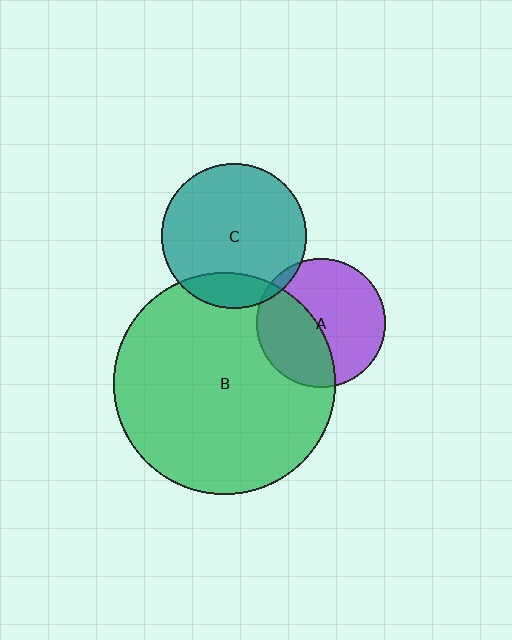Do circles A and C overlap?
Yes.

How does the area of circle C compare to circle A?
Approximately 1.3 times.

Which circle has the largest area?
Circle B (green).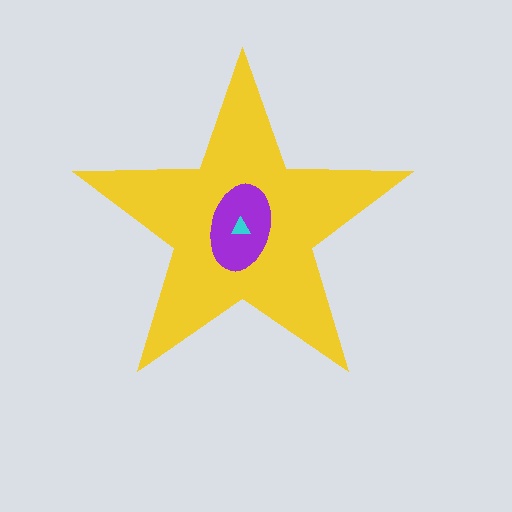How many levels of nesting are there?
3.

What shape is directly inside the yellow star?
The purple ellipse.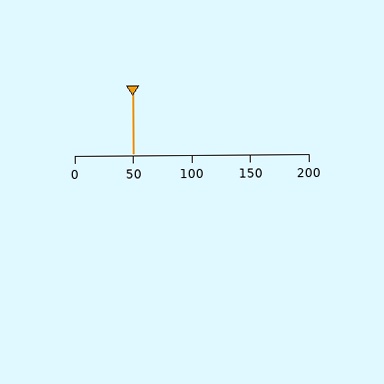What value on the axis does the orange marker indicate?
The marker indicates approximately 50.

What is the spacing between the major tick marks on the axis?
The major ticks are spaced 50 apart.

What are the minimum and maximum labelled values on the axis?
The axis runs from 0 to 200.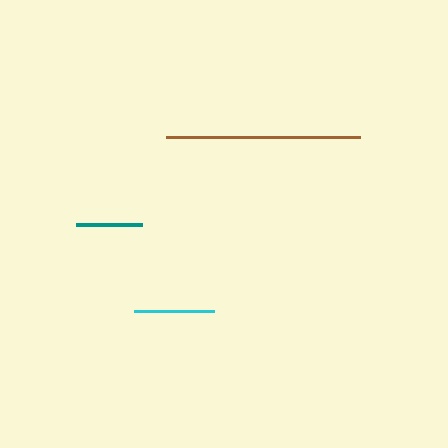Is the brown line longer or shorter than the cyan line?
The brown line is longer than the cyan line.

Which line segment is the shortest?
The teal line is the shortest at approximately 66 pixels.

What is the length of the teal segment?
The teal segment is approximately 66 pixels long.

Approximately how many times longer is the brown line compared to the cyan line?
The brown line is approximately 2.4 times the length of the cyan line.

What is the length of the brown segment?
The brown segment is approximately 194 pixels long.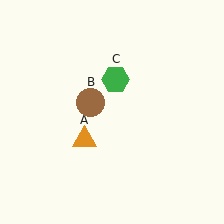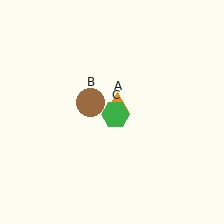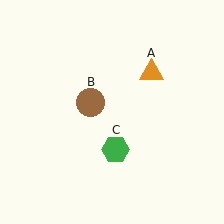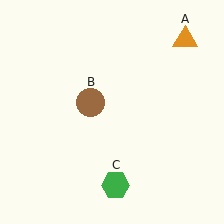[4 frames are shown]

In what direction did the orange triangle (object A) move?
The orange triangle (object A) moved up and to the right.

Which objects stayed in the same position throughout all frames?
Brown circle (object B) remained stationary.